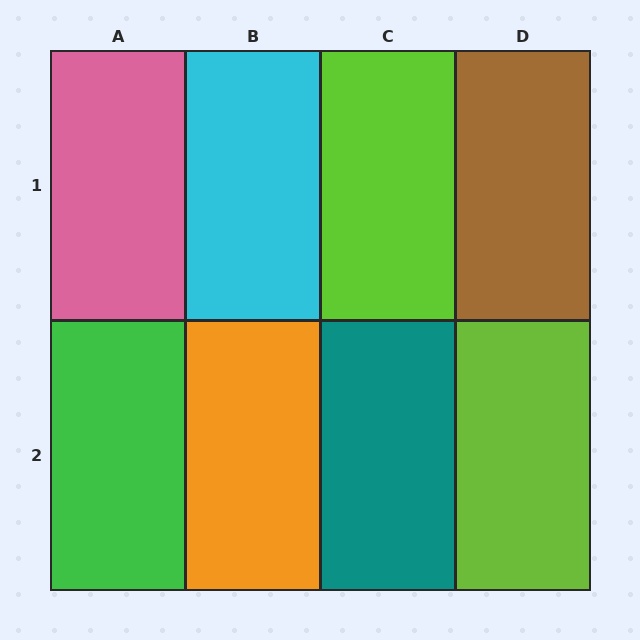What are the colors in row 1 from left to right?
Pink, cyan, lime, brown.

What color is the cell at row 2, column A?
Green.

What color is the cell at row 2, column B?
Orange.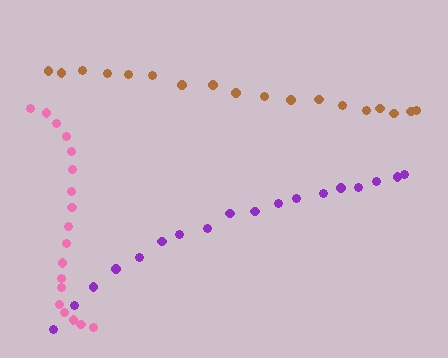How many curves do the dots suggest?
There are 3 distinct paths.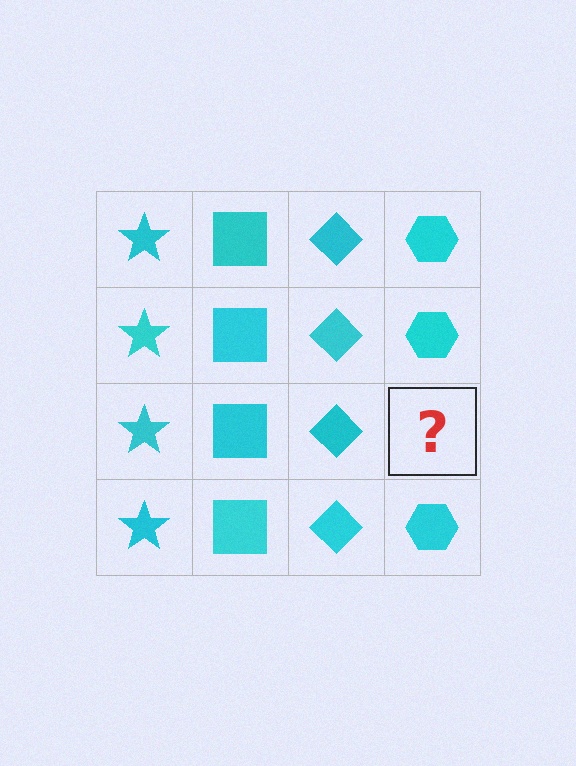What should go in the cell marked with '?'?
The missing cell should contain a cyan hexagon.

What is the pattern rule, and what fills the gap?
The rule is that each column has a consistent shape. The gap should be filled with a cyan hexagon.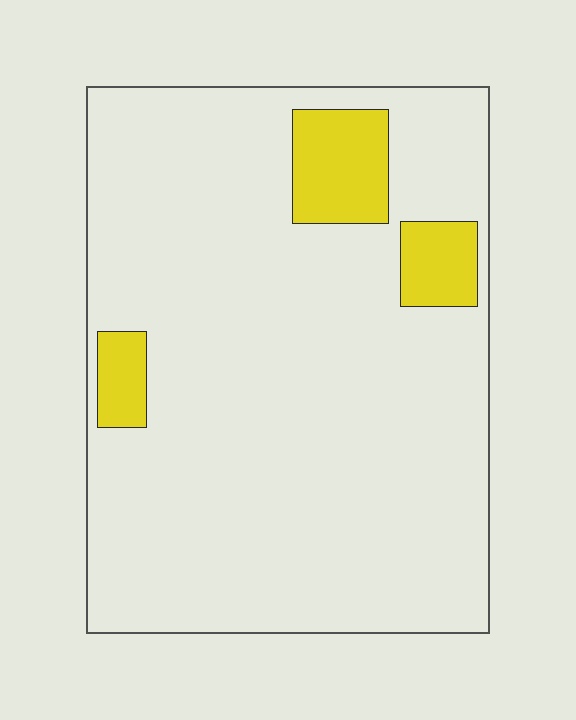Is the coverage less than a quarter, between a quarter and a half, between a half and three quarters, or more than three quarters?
Less than a quarter.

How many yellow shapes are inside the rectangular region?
3.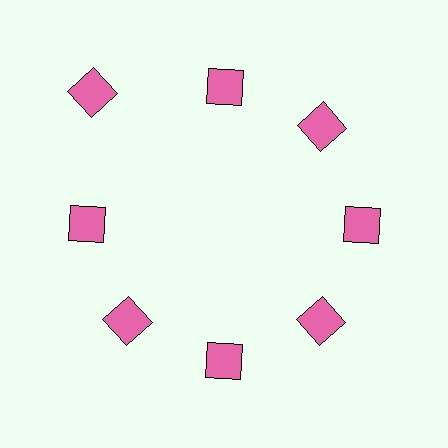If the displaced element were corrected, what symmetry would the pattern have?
It would have 8-fold rotational symmetry — the pattern would map onto itself every 45 degrees.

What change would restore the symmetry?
The symmetry would be restored by moving it inward, back onto the ring so that all 8 diamonds sit at equal angles and equal distance from the center.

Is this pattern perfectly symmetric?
No. The 8 pink diamonds are arranged in a ring, but one element near the 10 o'clock position is pushed outward from the center, breaking the 8-fold rotational symmetry.